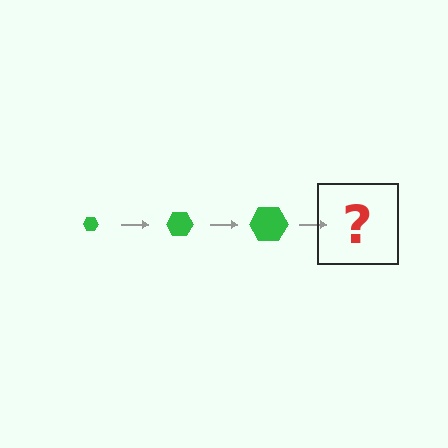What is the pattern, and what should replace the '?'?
The pattern is that the hexagon gets progressively larger each step. The '?' should be a green hexagon, larger than the previous one.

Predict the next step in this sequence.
The next step is a green hexagon, larger than the previous one.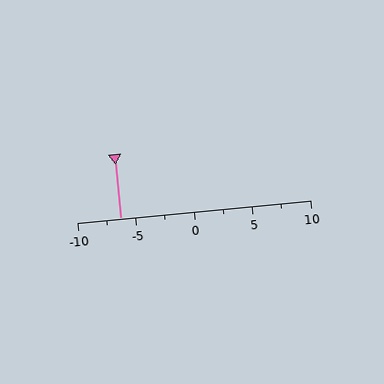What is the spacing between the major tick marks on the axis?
The major ticks are spaced 5 apart.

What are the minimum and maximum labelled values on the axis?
The axis runs from -10 to 10.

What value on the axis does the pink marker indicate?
The marker indicates approximately -6.2.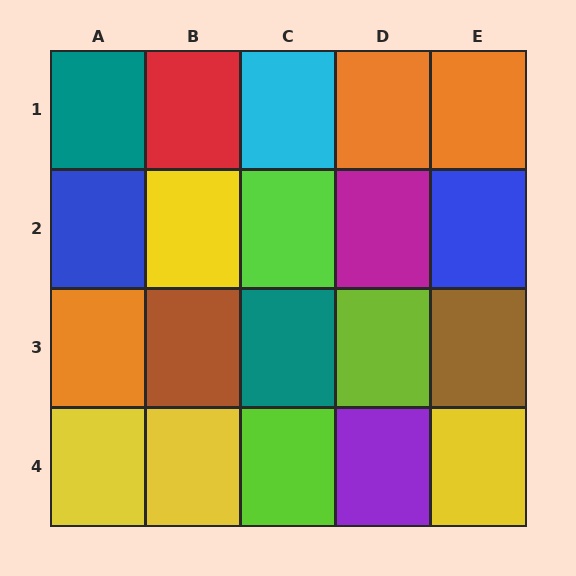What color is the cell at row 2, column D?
Magenta.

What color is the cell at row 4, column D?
Purple.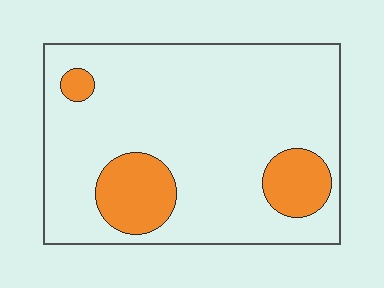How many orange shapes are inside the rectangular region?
3.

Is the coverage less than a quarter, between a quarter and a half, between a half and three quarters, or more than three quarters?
Less than a quarter.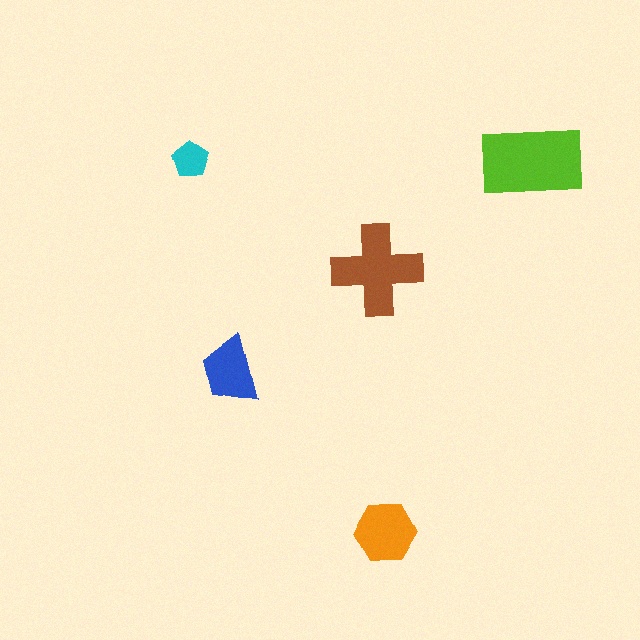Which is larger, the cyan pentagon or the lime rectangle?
The lime rectangle.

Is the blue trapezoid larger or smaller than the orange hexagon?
Smaller.